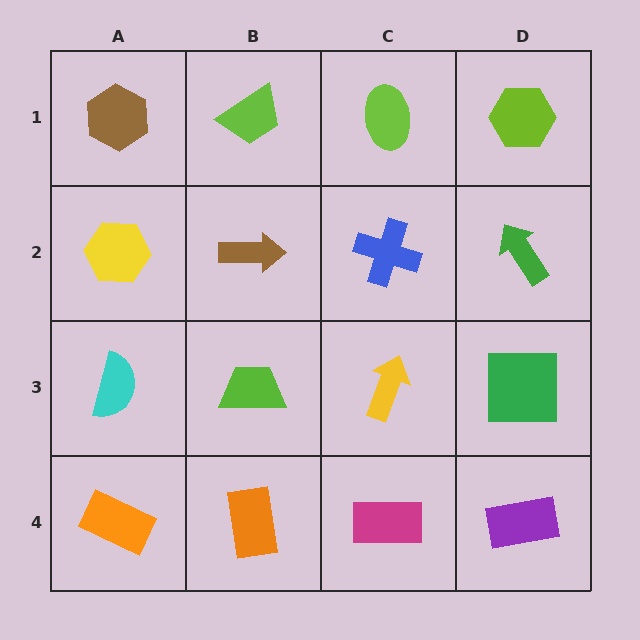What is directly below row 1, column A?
A yellow hexagon.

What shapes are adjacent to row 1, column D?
A green arrow (row 2, column D), a lime ellipse (row 1, column C).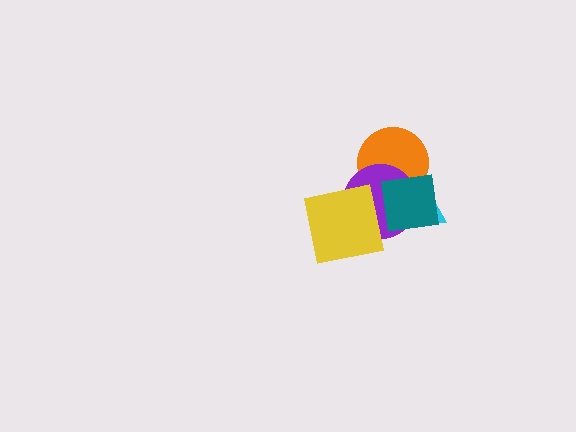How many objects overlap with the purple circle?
4 objects overlap with the purple circle.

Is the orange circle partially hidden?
Yes, it is partially covered by another shape.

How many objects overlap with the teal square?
3 objects overlap with the teal square.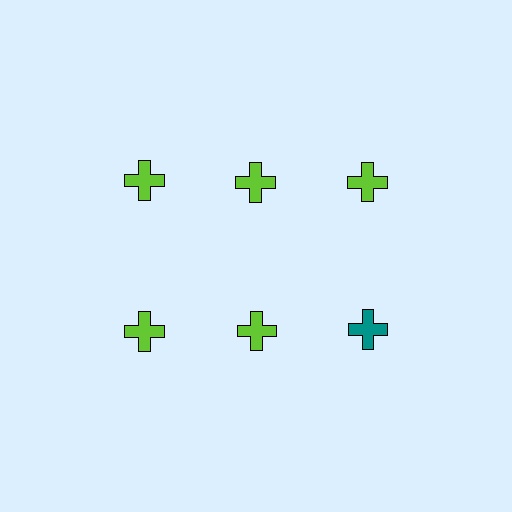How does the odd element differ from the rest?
It has a different color: teal instead of lime.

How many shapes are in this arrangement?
There are 6 shapes arranged in a grid pattern.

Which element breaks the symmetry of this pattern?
The teal cross in the second row, center column breaks the symmetry. All other shapes are lime crosses.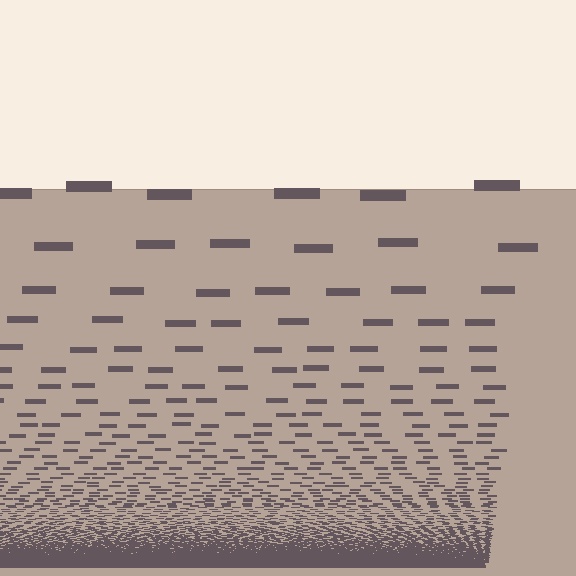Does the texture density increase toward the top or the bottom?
Density increases toward the bottom.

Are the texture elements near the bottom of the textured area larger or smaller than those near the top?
Smaller. The gradient is inverted — elements near the bottom are smaller and denser.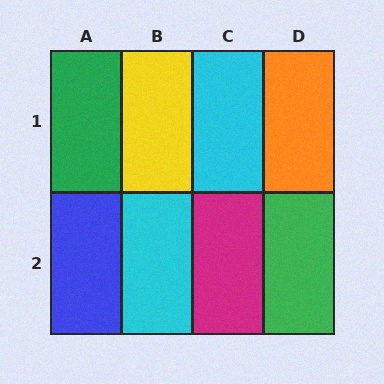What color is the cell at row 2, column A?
Blue.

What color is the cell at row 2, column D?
Green.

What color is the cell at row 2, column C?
Magenta.